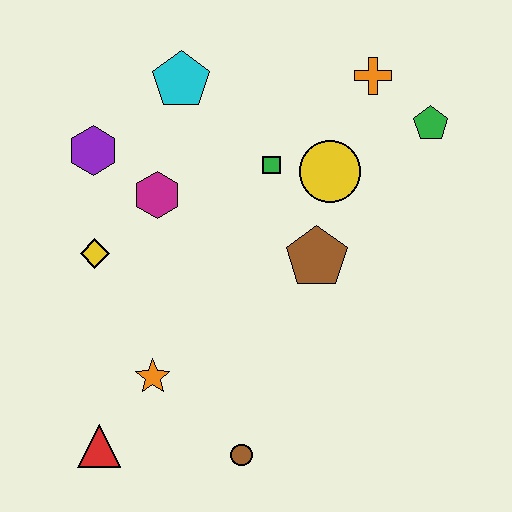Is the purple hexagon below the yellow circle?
No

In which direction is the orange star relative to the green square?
The orange star is below the green square.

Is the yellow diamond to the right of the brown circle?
No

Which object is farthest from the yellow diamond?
The green pentagon is farthest from the yellow diamond.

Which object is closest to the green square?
The yellow circle is closest to the green square.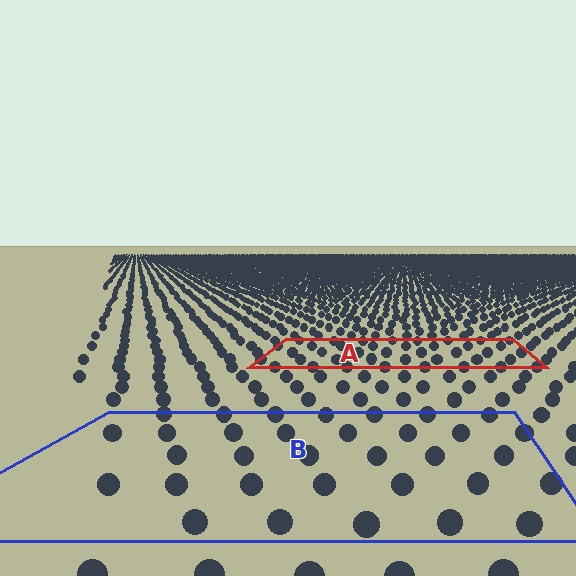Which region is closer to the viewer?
Region B is closer. The texture elements there are larger and more spread out.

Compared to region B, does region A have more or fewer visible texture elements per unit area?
Region A has more texture elements per unit area — they are packed more densely because it is farther away.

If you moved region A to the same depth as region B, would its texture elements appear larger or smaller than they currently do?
They would appear larger. At a closer depth, the same texture elements are projected at a bigger on-screen size.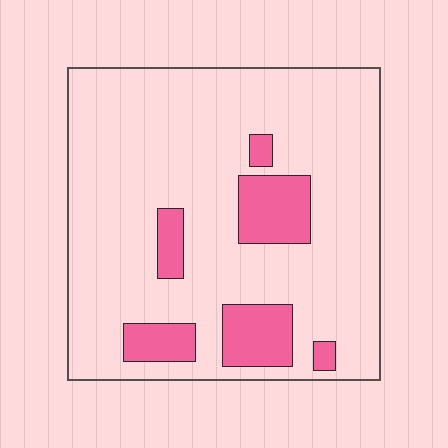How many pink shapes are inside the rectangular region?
6.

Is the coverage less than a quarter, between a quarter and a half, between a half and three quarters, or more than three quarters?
Less than a quarter.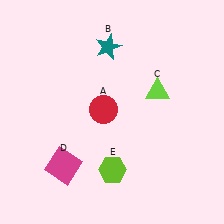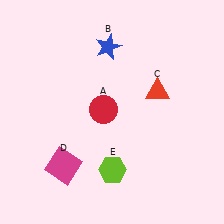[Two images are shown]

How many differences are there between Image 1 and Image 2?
There are 2 differences between the two images.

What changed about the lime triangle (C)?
In Image 1, C is lime. In Image 2, it changed to red.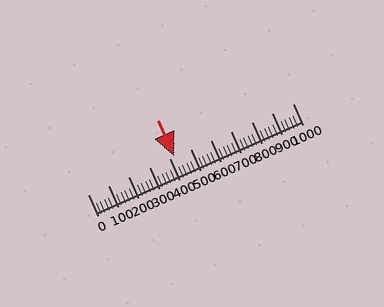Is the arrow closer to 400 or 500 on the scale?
The arrow is closer to 400.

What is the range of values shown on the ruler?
The ruler shows values from 0 to 1000.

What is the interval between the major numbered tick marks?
The major tick marks are spaced 100 units apart.